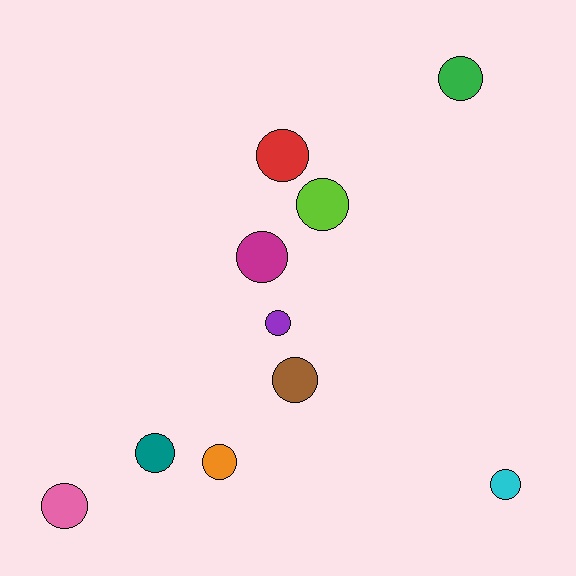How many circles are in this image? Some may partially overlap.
There are 10 circles.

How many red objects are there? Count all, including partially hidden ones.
There is 1 red object.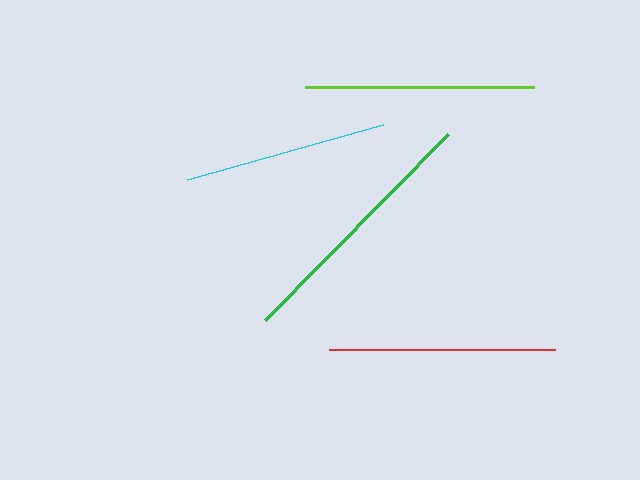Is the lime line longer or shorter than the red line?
The lime line is longer than the red line.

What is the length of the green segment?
The green segment is approximately 261 pixels long.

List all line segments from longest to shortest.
From longest to shortest: green, lime, red, cyan.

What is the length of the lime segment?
The lime segment is approximately 229 pixels long.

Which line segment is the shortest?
The cyan line is the shortest at approximately 203 pixels.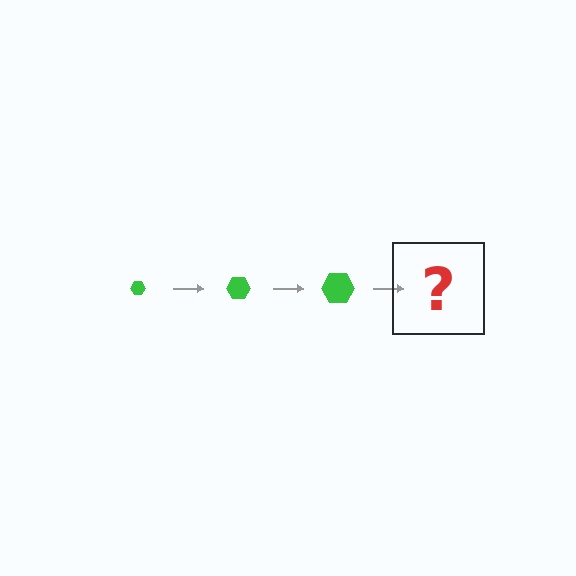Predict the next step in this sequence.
The next step is a green hexagon, larger than the previous one.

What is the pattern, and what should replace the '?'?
The pattern is that the hexagon gets progressively larger each step. The '?' should be a green hexagon, larger than the previous one.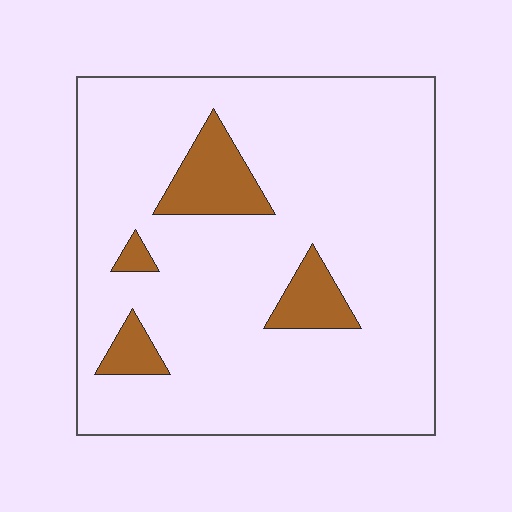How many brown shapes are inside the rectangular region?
4.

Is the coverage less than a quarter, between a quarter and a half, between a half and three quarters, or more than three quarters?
Less than a quarter.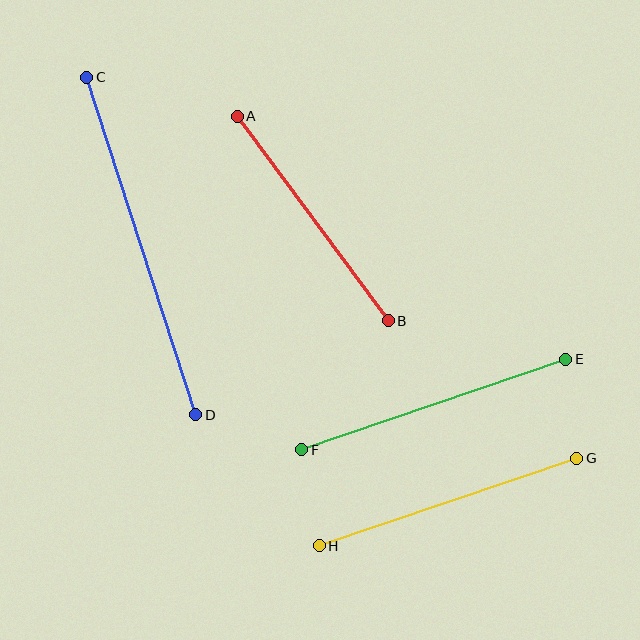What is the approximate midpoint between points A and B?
The midpoint is at approximately (313, 219) pixels.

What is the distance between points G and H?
The distance is approximately 272 pixels.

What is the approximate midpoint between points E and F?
The midpoint is at approximately (434, 405) pixels.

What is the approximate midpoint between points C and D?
The midpoint is at approximately (141, 246) pixels.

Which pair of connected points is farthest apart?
Points C and D are farthest apart.